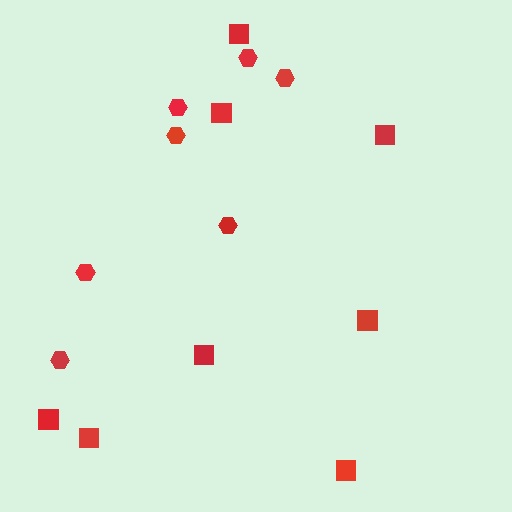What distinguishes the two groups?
There are 2 groups: one group of squares (8) and one group of hexagons (7).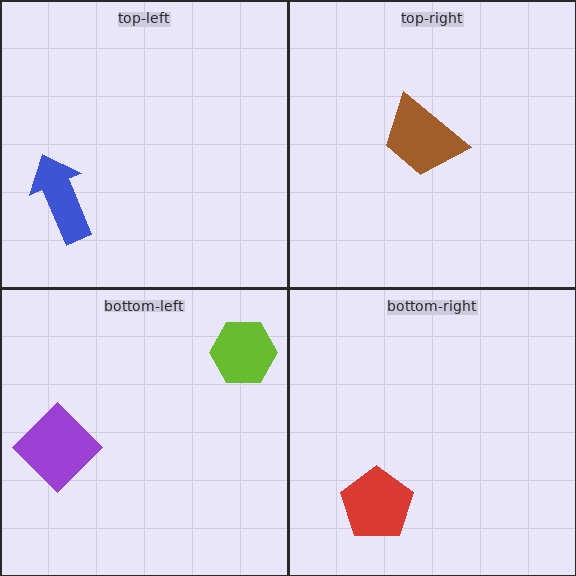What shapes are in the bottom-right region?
The red pentagon.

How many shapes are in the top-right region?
1.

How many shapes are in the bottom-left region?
2.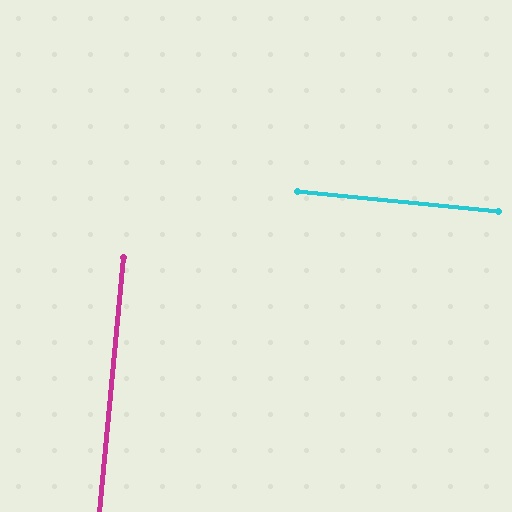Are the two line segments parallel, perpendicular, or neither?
Perpendicular — they meet at approximately 90°.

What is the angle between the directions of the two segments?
Approximately 90 degrees.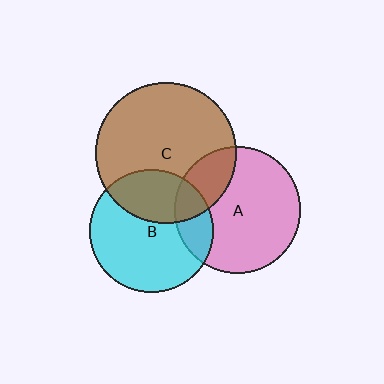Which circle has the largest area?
Circle C (brown).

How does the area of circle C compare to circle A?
Approximately 1.2 times.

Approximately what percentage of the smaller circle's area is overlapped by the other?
Approximately 20%.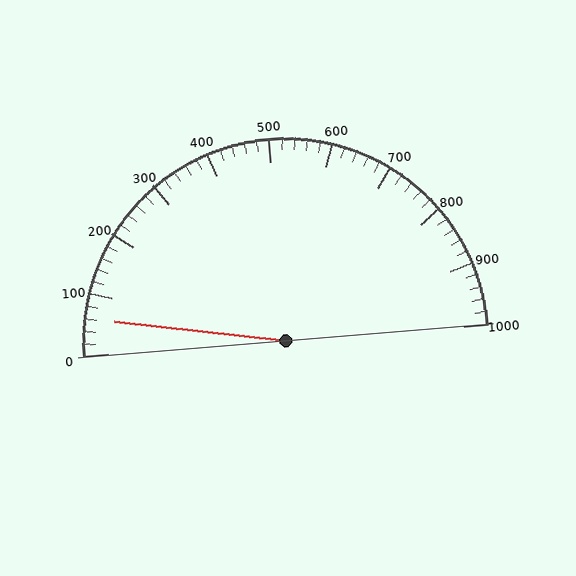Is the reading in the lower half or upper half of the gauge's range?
The reading is in the lower half of the range (0 to 1000).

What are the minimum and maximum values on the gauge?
The gauge ranges from 0 to 1000.